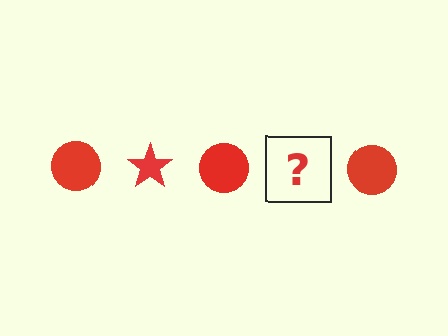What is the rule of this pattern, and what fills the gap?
The rule is that the pattern cycles through circle, star shapes in red. The gap should be filled with a red star.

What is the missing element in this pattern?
The missing element is a red star.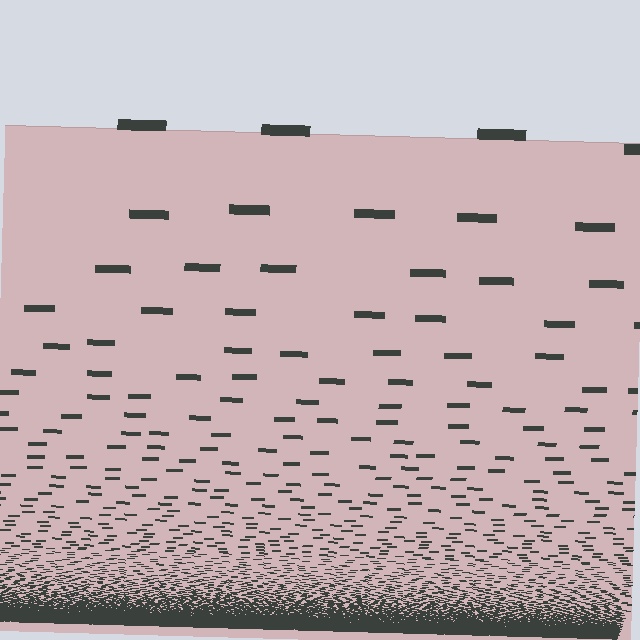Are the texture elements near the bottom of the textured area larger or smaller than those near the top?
Smaller. The gradient is inverted — elements near the bottom are smaller and denser.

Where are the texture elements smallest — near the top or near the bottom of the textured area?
Near the bottom.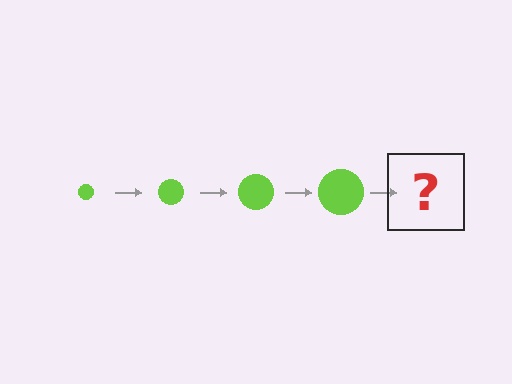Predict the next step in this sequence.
The next step is a lime circle, larger than the previous one.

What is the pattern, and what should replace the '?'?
The pattern is that the circle gets progressively larger each step. The '?' should be a lime circle, larger than the previous one.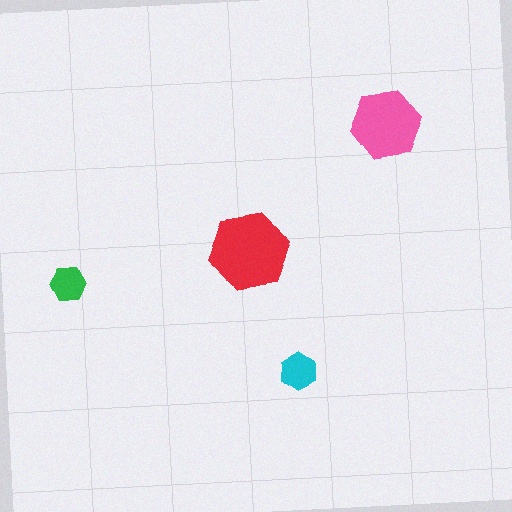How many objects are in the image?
There are 4 objects in the image.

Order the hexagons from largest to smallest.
the red one, the pink one, the cyan one, the green one.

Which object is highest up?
The pink hexagon is topmost.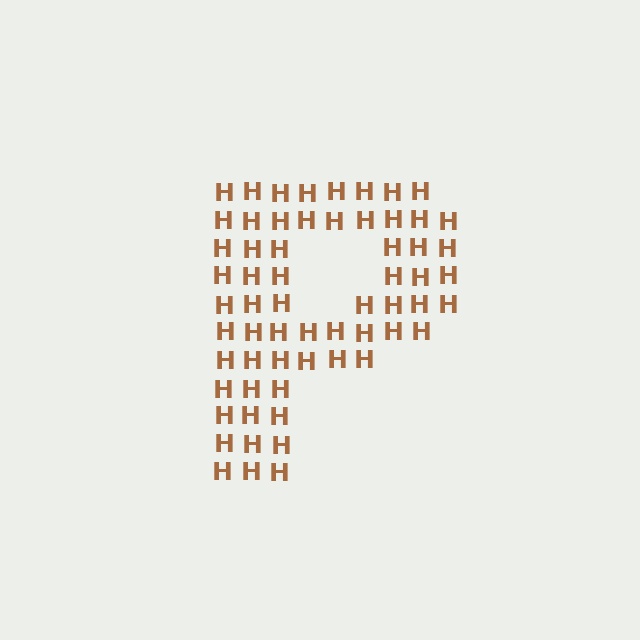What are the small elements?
The small elements are letter H's.